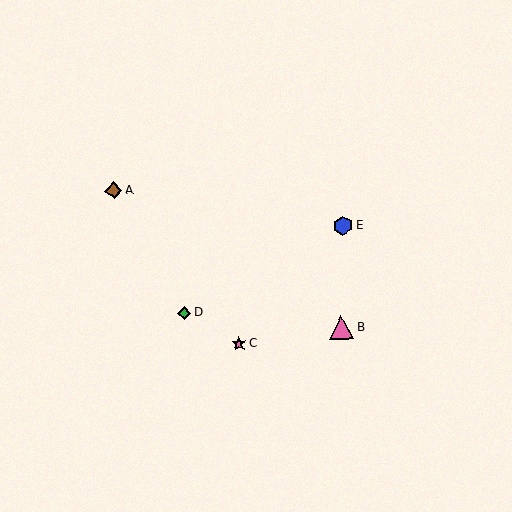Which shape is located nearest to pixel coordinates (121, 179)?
The brown diamond (labeled A) at (114, 191) is nearest to that location.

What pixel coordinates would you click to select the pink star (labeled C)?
Click at (239, 344) to select the pink star C.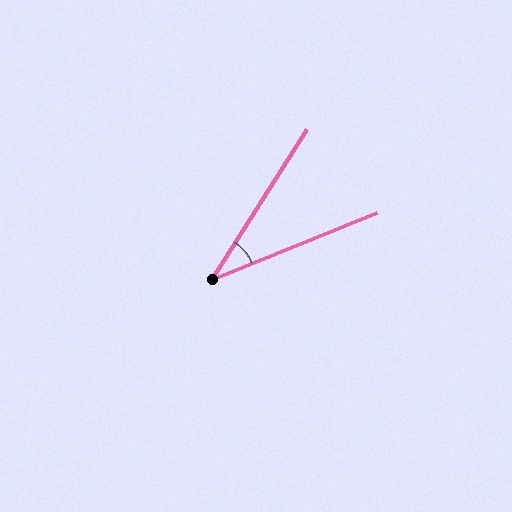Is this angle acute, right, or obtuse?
It is acute.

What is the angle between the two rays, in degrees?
Approximately 36 degrees.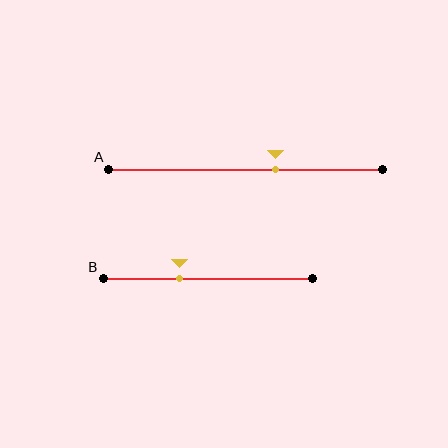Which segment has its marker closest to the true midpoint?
Segment A has its marker closest to the true midpoint.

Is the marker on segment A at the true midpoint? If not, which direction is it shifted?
No, the marker on segment A is shifted to the right by about 11% of the segment length.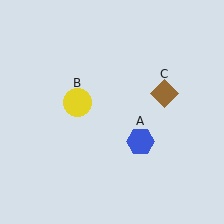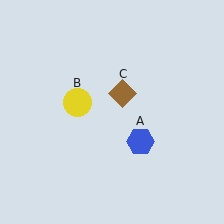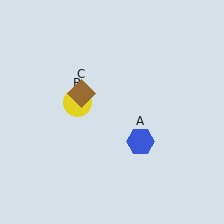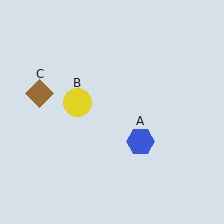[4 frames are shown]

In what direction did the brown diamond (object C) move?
The brown diamond (object C) moved left.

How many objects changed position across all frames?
1 object changed position: brown diamond (object C).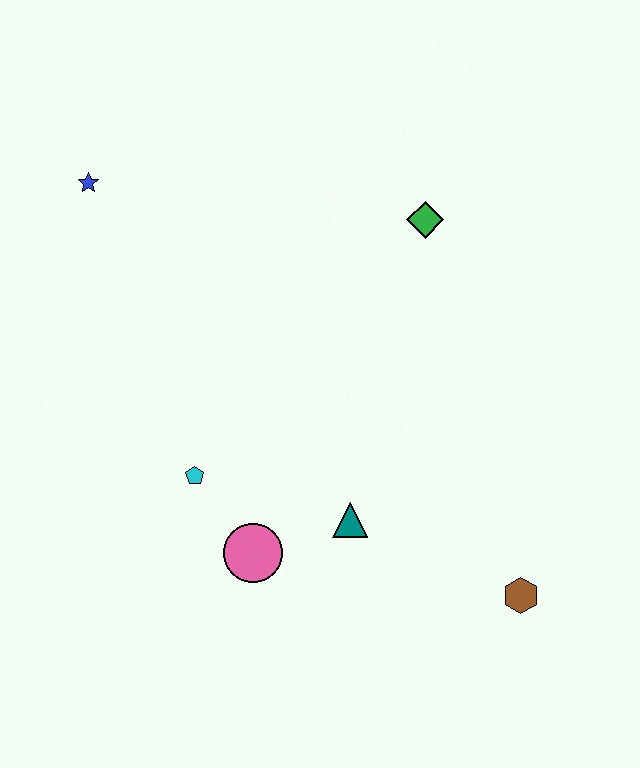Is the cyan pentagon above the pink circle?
Yes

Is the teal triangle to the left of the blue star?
No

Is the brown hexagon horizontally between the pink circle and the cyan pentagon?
No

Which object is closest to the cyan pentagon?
The pink circle is closest to the cyan pentagon.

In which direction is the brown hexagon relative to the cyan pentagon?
The brown hexagon is to the right of the cyan pentagon.